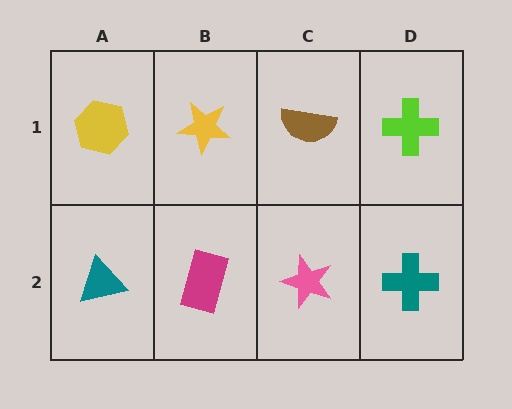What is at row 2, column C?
A pink star.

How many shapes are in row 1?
4 shapes.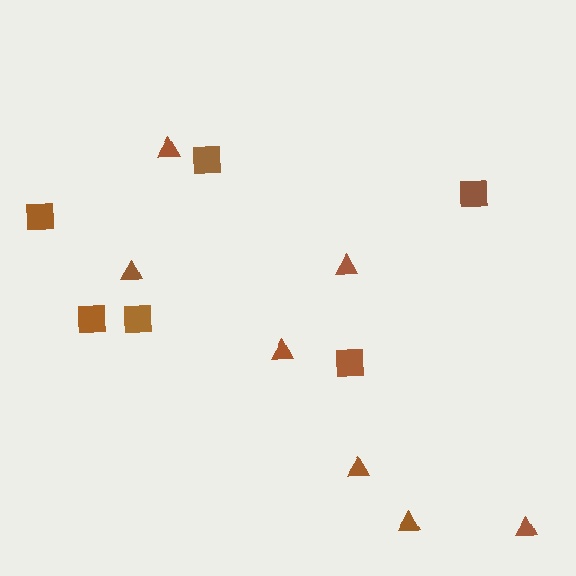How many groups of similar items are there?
There are 2 groups: one group of squares (6) and one group of triangles (7).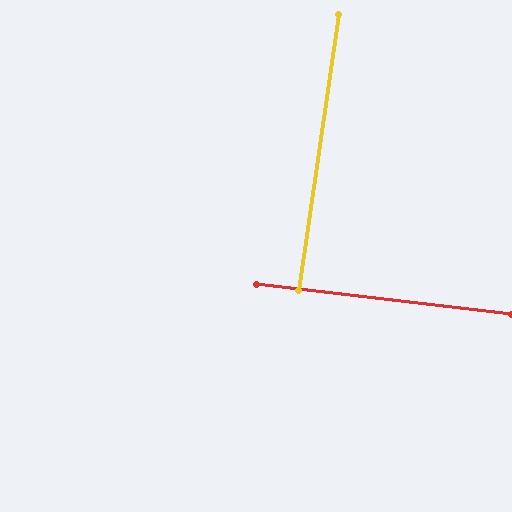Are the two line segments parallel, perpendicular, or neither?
Perpendicular — they meet at approximately 88°.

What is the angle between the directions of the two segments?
Approximately 88 degrees.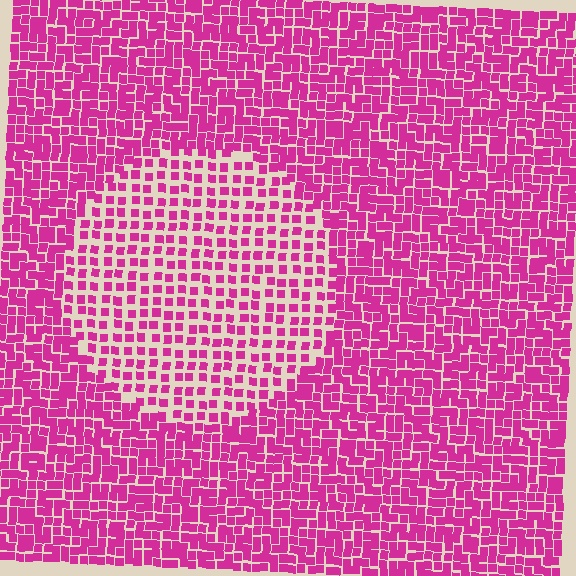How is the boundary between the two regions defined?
The boundary is defined by a change in element density (approximately 1.9x ratio). All elements are the same color, size, and shape.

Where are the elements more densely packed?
The elements are more densely packed outside the circle boundary.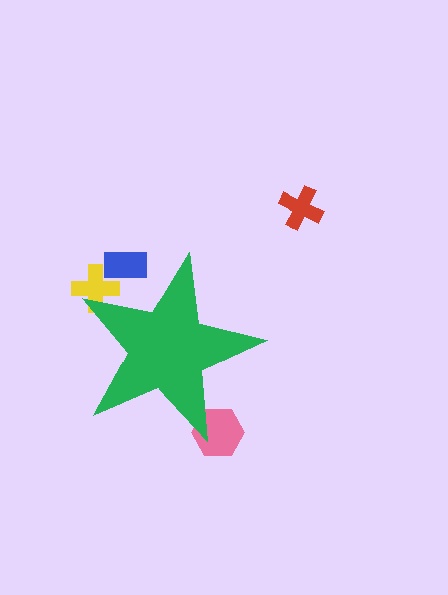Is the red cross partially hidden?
No, the red cross is fully visible.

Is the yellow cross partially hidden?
Yes, the yellow cross is partially hidden behind the green star.